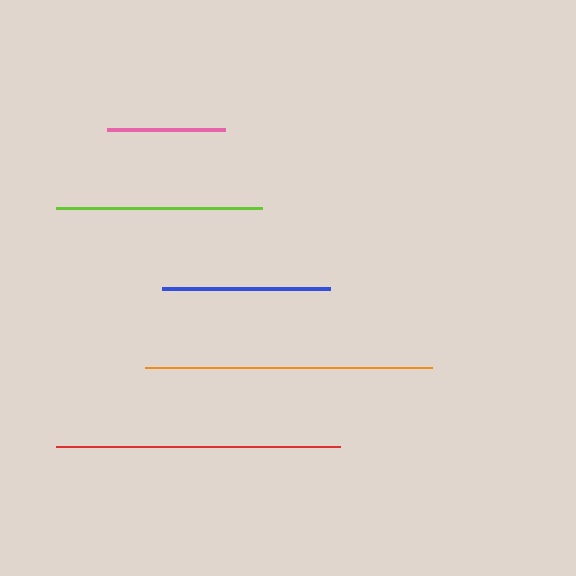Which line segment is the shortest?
The pink line is the shortest at approximately 118 pixels.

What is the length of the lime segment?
The lime segment is approximately 206 pixels long.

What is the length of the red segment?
The red segment is approximately 284 pixels long.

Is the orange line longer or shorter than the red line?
The orange line is longer than the red line.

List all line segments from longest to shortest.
From longest to shortest: orange, red, lime, blue, pink.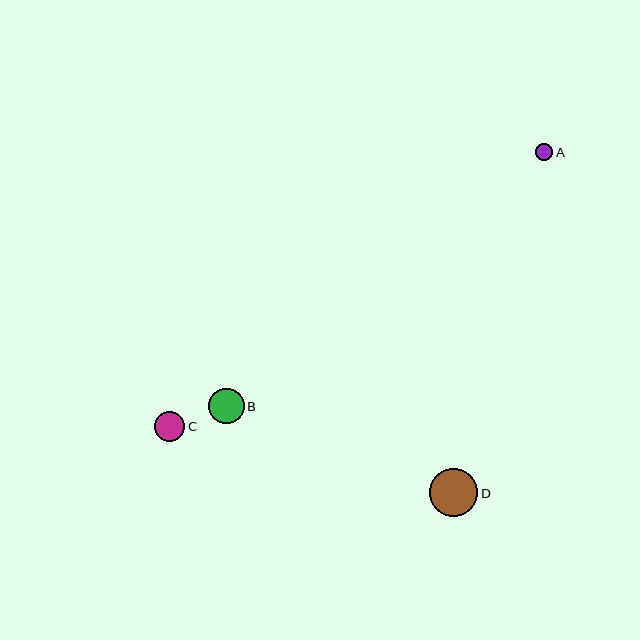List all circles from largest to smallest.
From largest to smallest: D, B, C, A.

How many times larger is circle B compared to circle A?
Circle B is approximately 2.1 times the size of circle A.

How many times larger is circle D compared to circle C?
Circle D is approximately 1.6 times the size of circle C.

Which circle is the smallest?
Circle A is the smallest with a size of approximately 17 pixels.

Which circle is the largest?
Circle D is the largest with a size of approximately 48 pixels.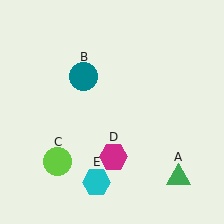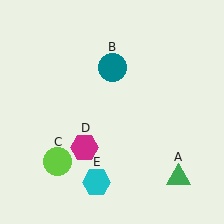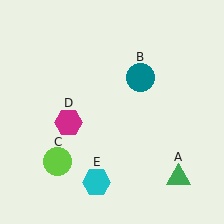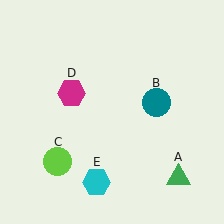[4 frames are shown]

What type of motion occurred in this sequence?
The teal circle (object B), magenta hexagon (object D) rotated clockwise around the center of the scene.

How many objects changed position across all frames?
2 objects changed position: teal circle (object B), magenta hexagon (object D).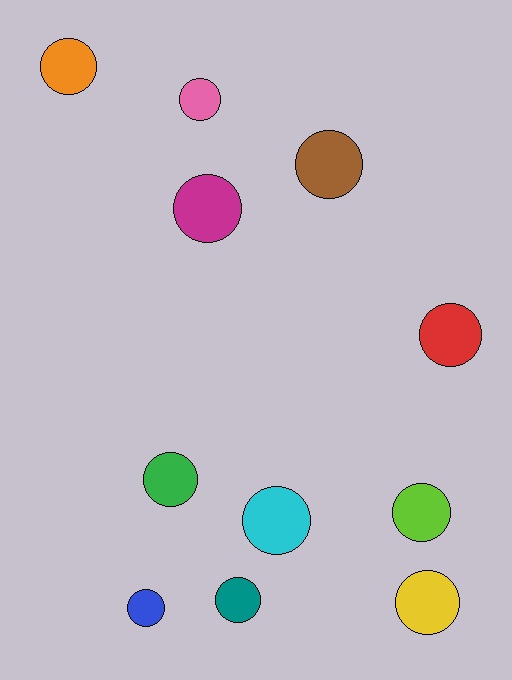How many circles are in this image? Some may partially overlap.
There are 11 circles.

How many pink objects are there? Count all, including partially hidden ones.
There is 1 pink object.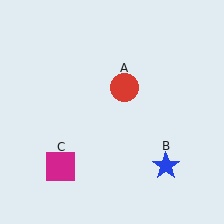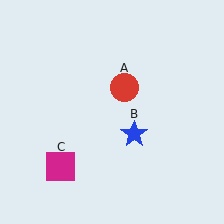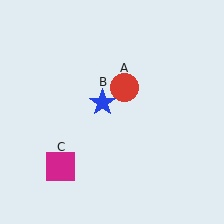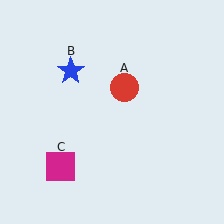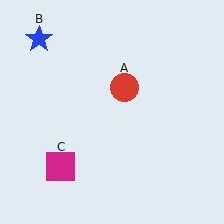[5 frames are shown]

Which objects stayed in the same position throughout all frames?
Red circle (object A) and magenta square (object C) remained stationary.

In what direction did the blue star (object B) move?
The blue star (object B) moved up and to the left.